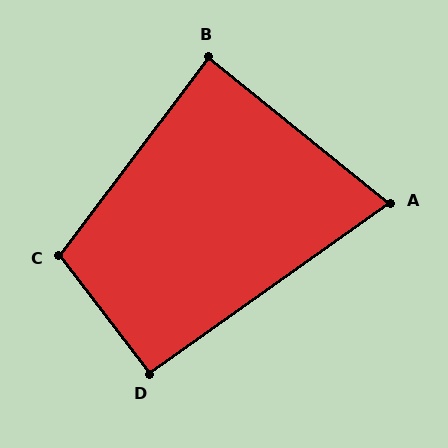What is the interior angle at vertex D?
Approximately 92 degrees (approximately right).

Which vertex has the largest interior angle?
C, at approximately 106 degrees.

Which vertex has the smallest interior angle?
A, at approximately 74 degrees.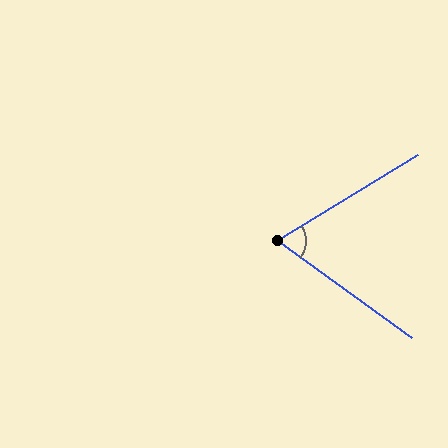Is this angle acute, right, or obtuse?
It is acute.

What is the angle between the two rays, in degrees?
Approximately 67 degrees.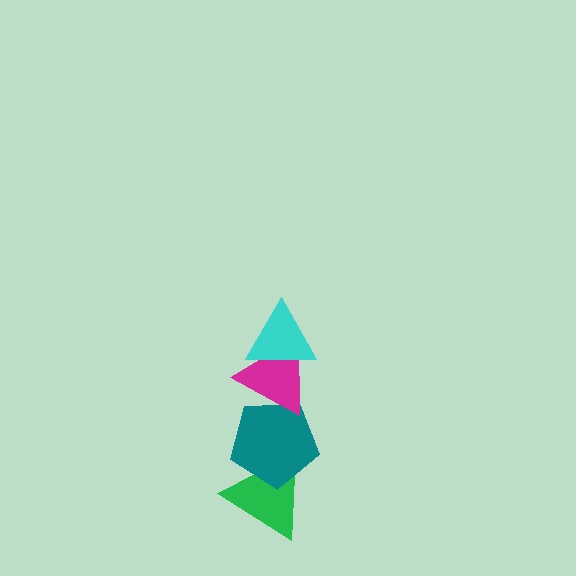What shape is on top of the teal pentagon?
The magenta triangle is on top of the teal pentagon.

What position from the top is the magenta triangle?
The magenta triangle is 2nd from the top.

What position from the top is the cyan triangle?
The cyan triangle is 1st from the top.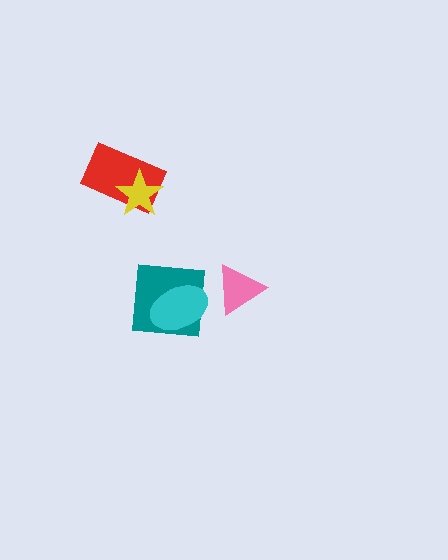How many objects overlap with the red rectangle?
1 object overlaps with the red rectangle.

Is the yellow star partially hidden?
No, no other shape covers it.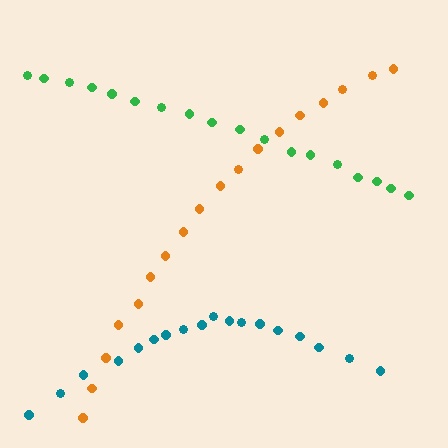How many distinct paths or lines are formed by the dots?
There are 3 distinct paths.